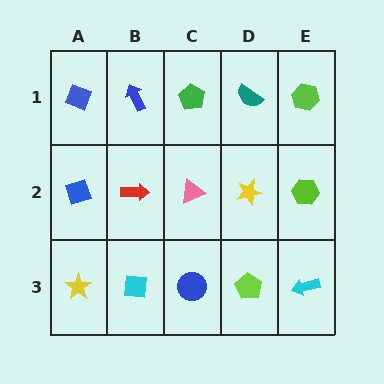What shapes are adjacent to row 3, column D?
A yellow star (row 2, column D), a blue circle (row 3, column C), a cyan arrow (row 3, column E).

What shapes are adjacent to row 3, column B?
A red arrow (row 2, column B), a yellow star (row 3, column A), a blue circle (row 3, column C).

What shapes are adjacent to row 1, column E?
A lime hexagon (row 2, column E), a teal semicircle (row 1, column D).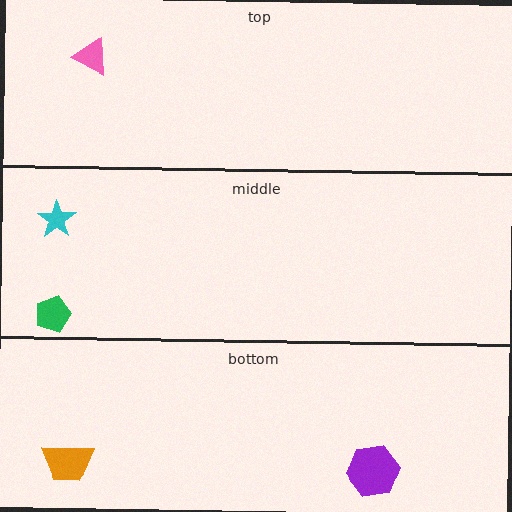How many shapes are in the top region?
1.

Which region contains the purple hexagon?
The bottom region.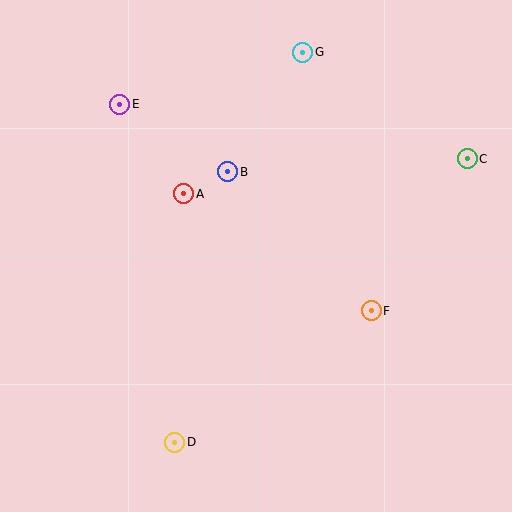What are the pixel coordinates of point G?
Point G is at (303, 52).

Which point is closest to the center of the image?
Point B at (228, 172) is closest to the center.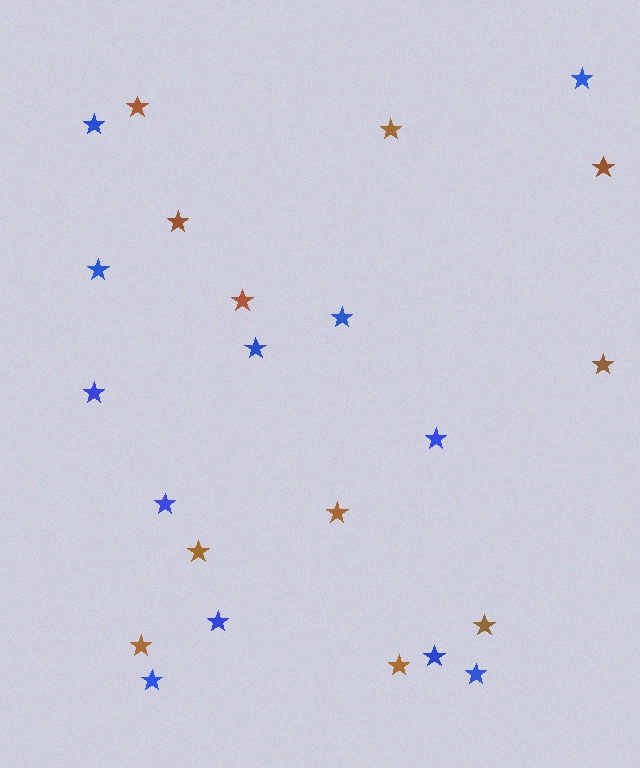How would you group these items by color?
There are 2 groups: one group of brown stars (11) and one group of blue stars (12).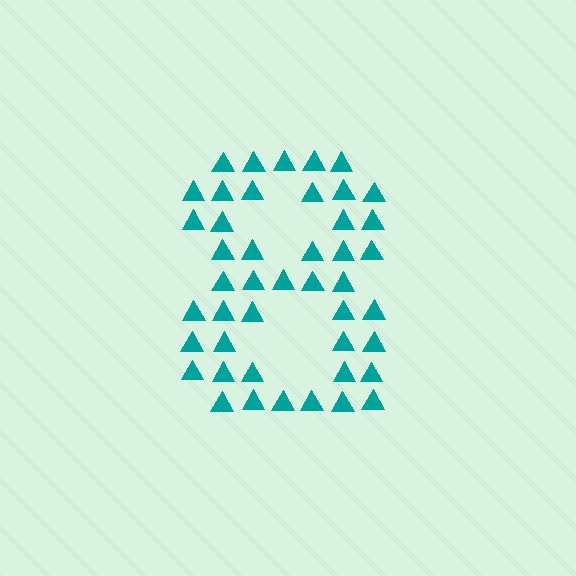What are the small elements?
The small elements are triangles.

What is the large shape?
The large shape is the digit 8.